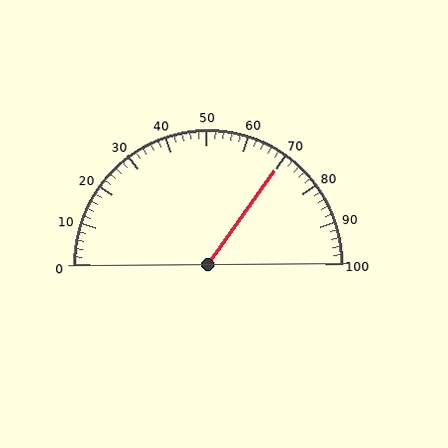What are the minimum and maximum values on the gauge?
The gauge ranges from 0 to 100.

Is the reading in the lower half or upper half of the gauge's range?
The reading is in the upper half of the range (0 to 100).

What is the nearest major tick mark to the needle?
The nearest major tick mark is 70.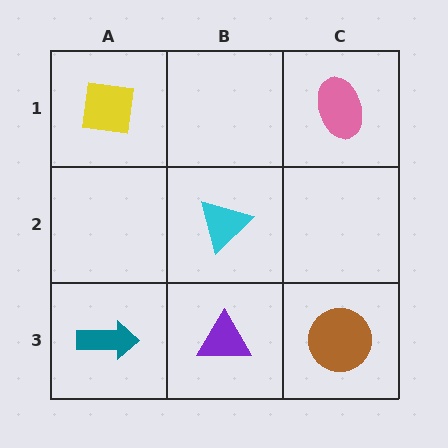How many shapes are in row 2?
1 shape.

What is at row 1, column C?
A pink ellipse.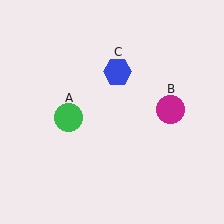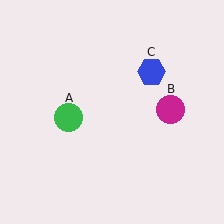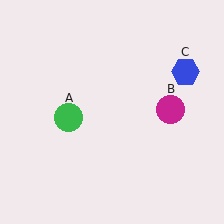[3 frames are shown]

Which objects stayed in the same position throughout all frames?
Green circle (object A) and magenta circle (object B) remained stationary.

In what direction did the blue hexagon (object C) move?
The blue hexagon (object C) moved right.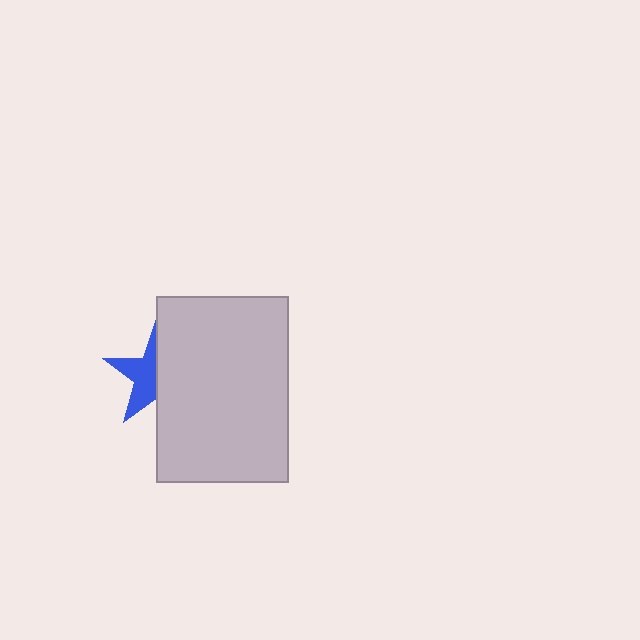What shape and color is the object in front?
The object in front is a light gray rectangle.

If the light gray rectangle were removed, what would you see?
You would see the complete blue star.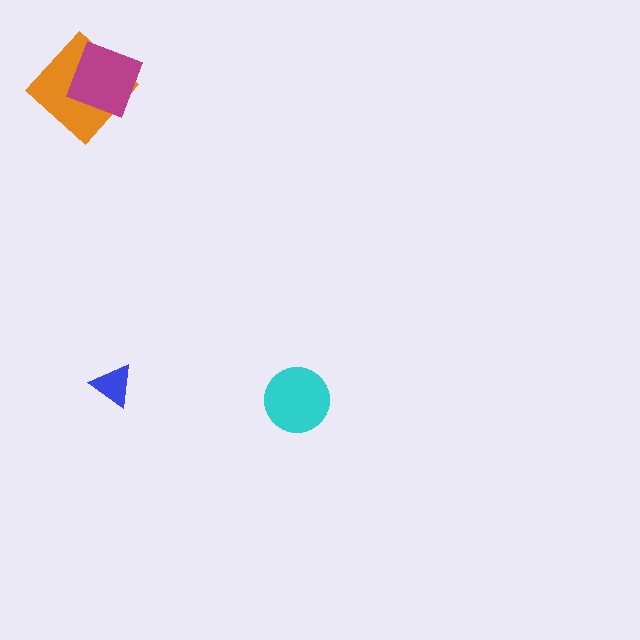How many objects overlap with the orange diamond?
1 object overlaps with the orange diamond.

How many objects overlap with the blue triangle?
0 objects overlap with the blue triangle.